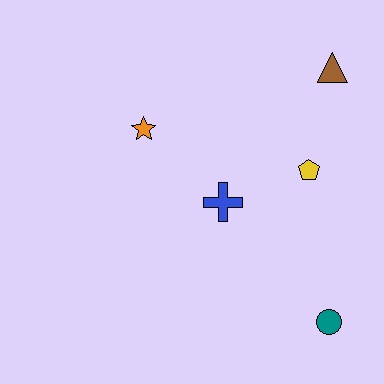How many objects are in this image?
There are 5 objects.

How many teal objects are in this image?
There is 1 teal object.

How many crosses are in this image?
There is 1 cross.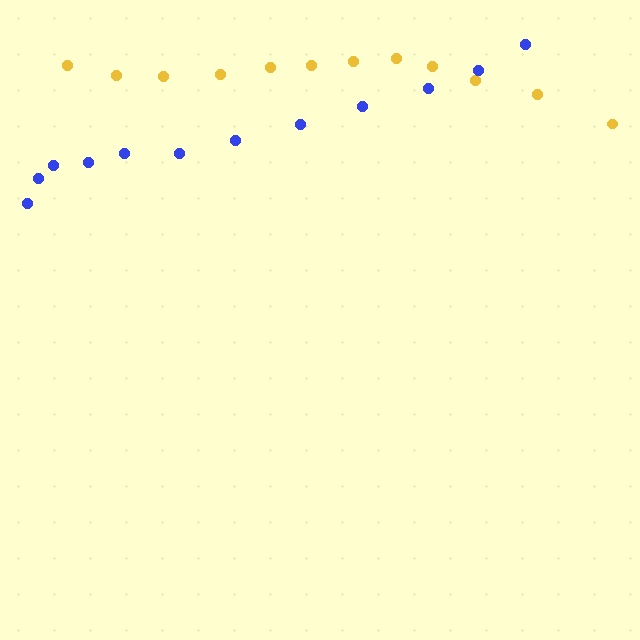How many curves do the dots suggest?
There are 2 distinct paths.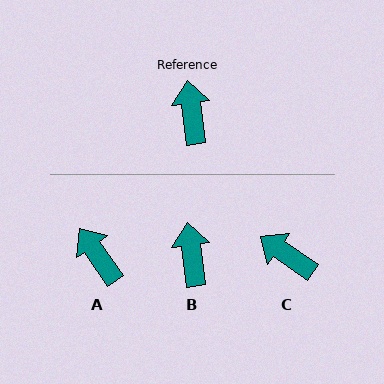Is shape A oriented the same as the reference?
No, it is off by about 27 degrees.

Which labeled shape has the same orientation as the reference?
B.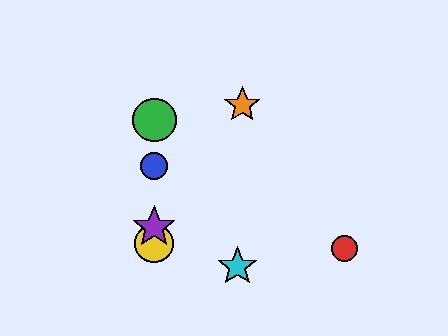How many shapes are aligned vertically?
4 shapes (the blue circle, the green circle, the yellow circle, the purple star) are aligned vertically.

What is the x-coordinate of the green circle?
The green circle is at x≈154.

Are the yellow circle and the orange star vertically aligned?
No, the yellow circle is at x≈154 and the orange star is at x≈242.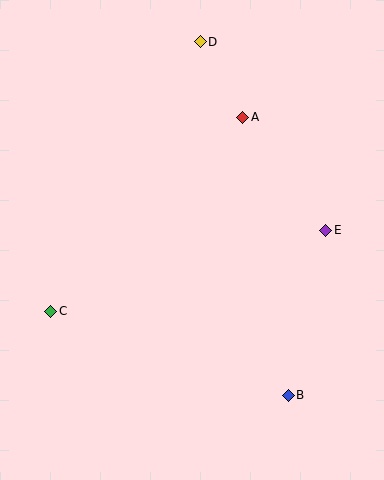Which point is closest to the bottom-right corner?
Point B is closest to the bottom-right corner.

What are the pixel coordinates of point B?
Point B is at (288, 395).